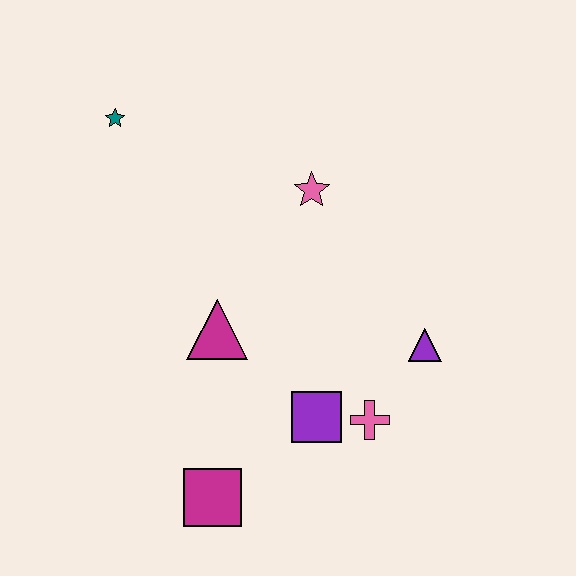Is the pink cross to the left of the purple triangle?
Yes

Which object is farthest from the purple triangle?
The teal star is farthest from the purple triangle.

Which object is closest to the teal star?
The pink star is closest to the teal star.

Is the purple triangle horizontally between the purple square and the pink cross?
No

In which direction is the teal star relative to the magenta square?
The teal star is above the magenta square.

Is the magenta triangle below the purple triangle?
No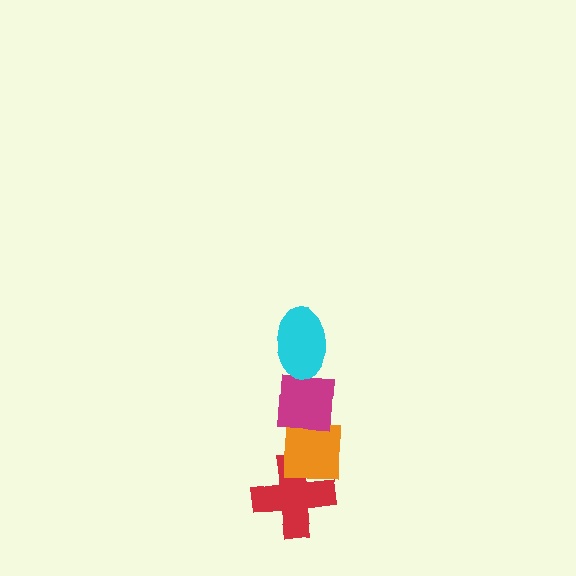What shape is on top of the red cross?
The orange square is on top of the red cross.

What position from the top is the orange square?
The orange square is 3rd from the top.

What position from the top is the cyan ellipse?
The cyan ellipse is 1st from the top.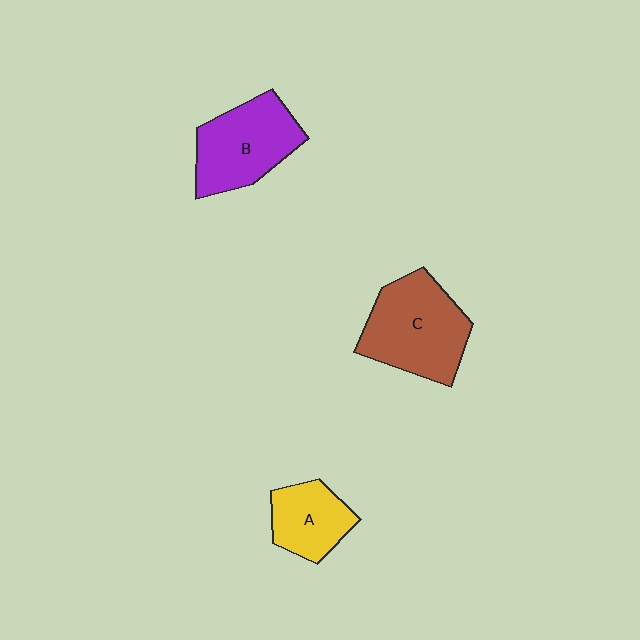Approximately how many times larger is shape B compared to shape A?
Approximately 1.5 times.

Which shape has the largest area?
Shape C (brown).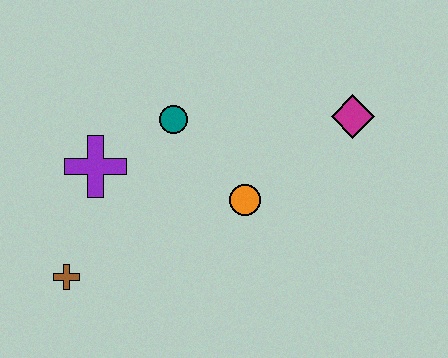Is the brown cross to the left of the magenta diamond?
Yes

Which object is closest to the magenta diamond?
The orange circle is closest to the magenta diamond.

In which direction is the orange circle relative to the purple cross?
The orange circle is to the right of the purple cross.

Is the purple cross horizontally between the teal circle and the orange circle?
No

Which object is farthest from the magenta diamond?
The brown cross is farthest from the magenta diamond.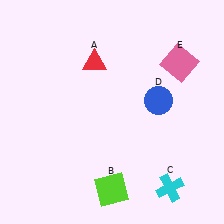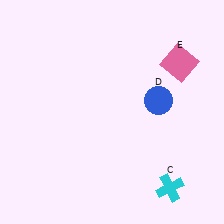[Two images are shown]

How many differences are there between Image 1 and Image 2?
There are 2 differences between the two images.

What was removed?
The lime square (B), the red triangle (A) were removed in Image 2.